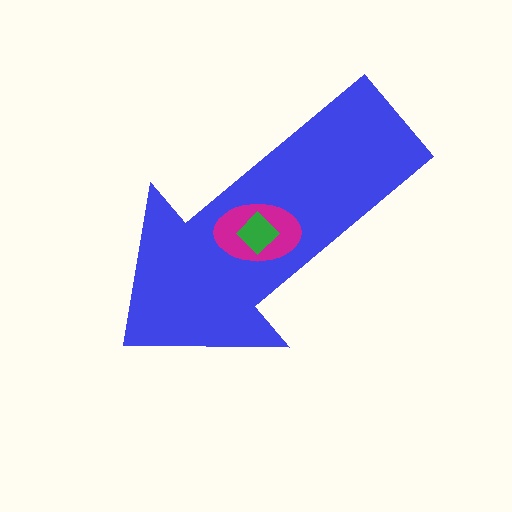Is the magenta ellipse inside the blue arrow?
Yes.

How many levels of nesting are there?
3.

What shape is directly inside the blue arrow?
The magenta ellipse.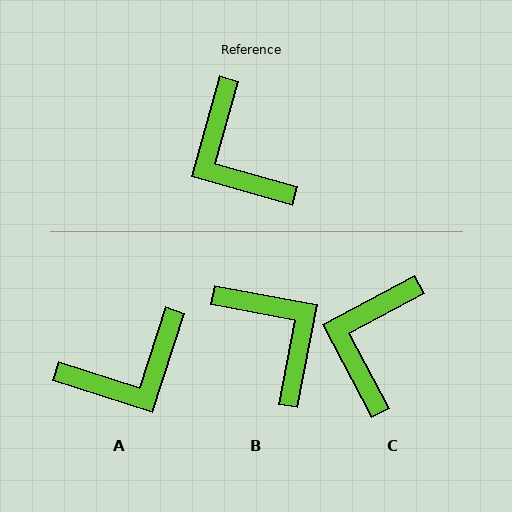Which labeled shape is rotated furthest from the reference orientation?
B, about 175 degrees away.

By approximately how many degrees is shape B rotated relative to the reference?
Approximately 175 degrees clockwise.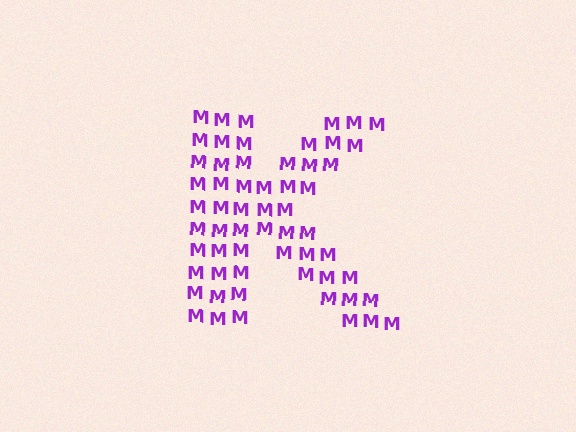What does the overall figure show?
The overall figure shows the letter K.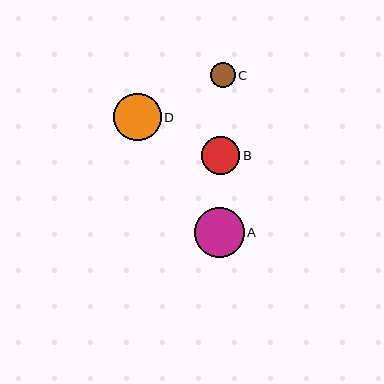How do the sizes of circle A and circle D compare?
Circle A and circle D are approximately the same size.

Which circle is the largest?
Circle A is the largest with a size of approximately 50 pixels.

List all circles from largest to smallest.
From largest to smallest: A, D, B, C.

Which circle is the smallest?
Circle C is the smallest with a size of approximately 25 pixels.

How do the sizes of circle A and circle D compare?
Circle A and circle D are approximately the same size.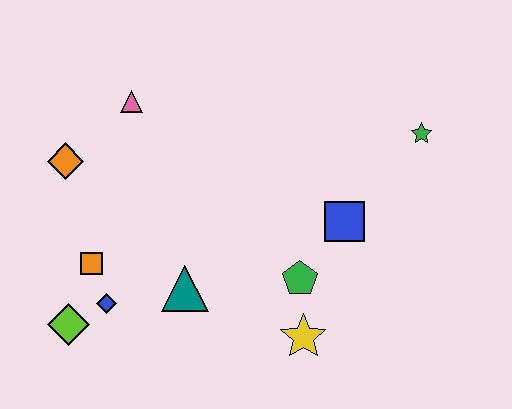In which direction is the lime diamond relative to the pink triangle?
The lime diamond is below the pink triangle.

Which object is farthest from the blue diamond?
The green star is farthest from the blue diamond.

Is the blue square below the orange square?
No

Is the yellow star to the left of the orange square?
No